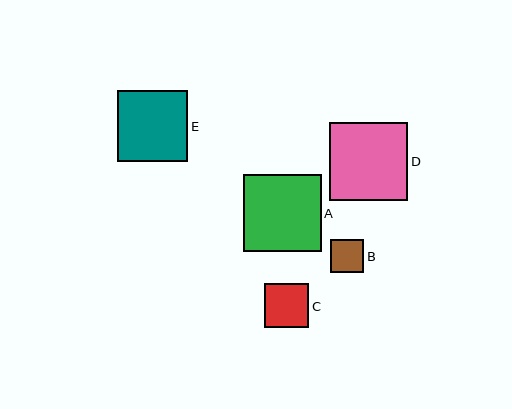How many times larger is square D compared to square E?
Square D is approximately 1.1 times the size of square E.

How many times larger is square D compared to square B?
Square D is approximately 2.4 times the size of square B.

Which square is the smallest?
Square B is the smallest with a size of approximately 33 pixels.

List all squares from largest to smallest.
From largest to smallest: D, A, E, C, B.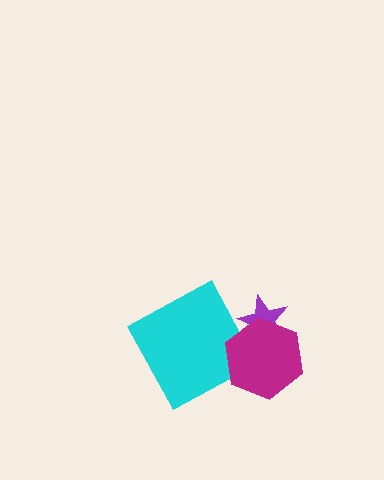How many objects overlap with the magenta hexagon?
2 objects overlap with the magenta hexagon.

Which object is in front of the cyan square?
The magenta hexagon is in front of the cyan square.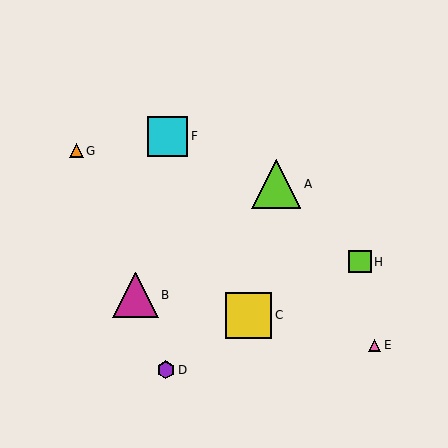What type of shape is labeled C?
Shape C is a yellow square.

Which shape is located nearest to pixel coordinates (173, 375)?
The purple hexagon (labeled D) at (166, 370) is nearest to that location.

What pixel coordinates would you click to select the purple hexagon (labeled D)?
Click at (166, 370) to select the purple hexagon D.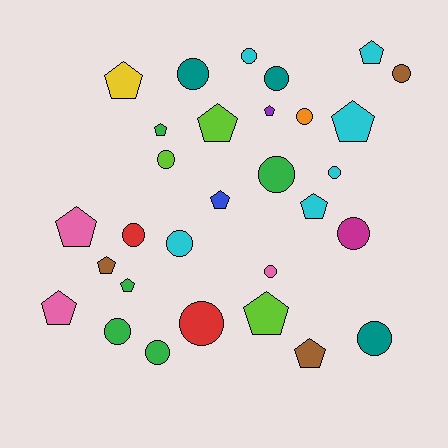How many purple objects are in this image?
There is 1 purple object.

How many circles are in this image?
There are 16 circles.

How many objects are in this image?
There are 30 objects.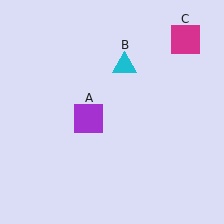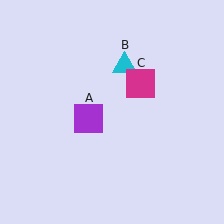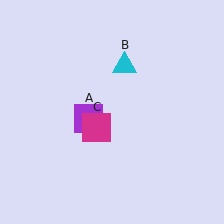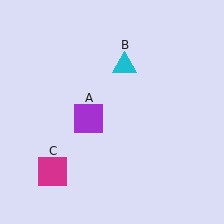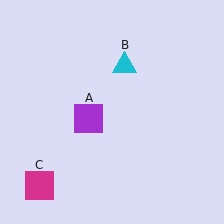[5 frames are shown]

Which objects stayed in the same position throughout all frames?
Purple square (object A) and cyan triangle (object B) remained stationary.